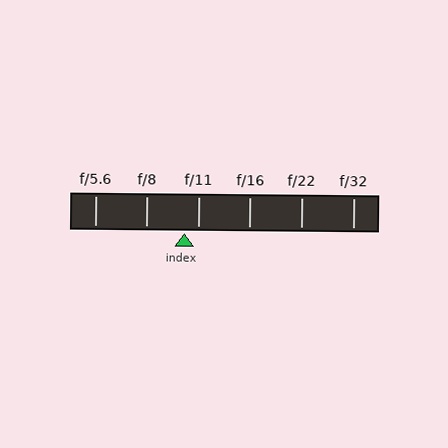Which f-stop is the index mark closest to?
The index mark is closest to f/11.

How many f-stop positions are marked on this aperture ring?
There are 6 f-stop positions marked.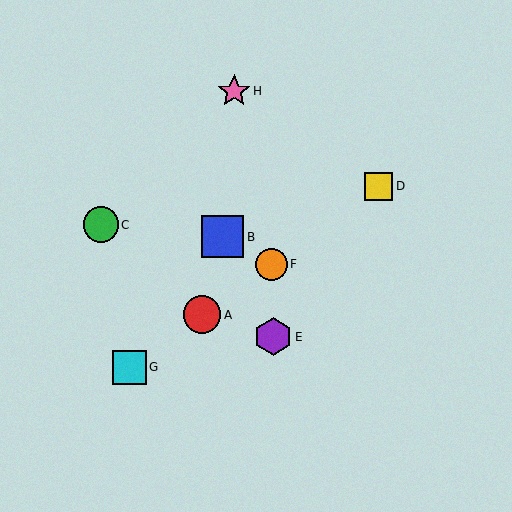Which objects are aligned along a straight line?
Objects A, D, F, G are aligned along a straight line.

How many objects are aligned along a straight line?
4 objects (A, D, F, G) are aligned along a straight line.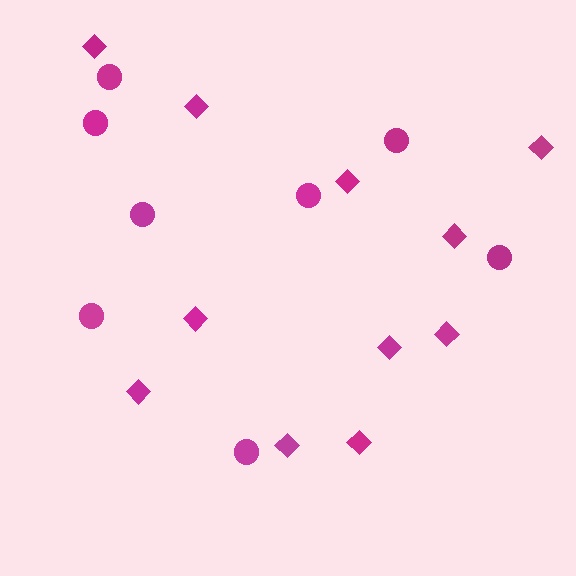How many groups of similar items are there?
There are 2 groups: one group of circles (8) and one group of diamonds (11).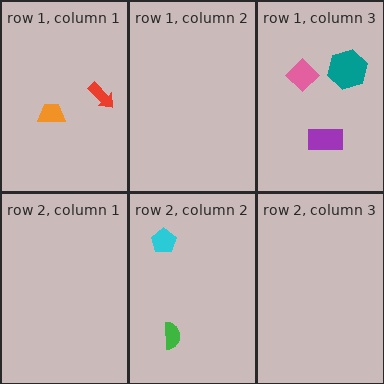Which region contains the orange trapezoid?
The row 1, column 1 region.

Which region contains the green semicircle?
The row 2, column 2 region.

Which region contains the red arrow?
The row 1, column 1 region.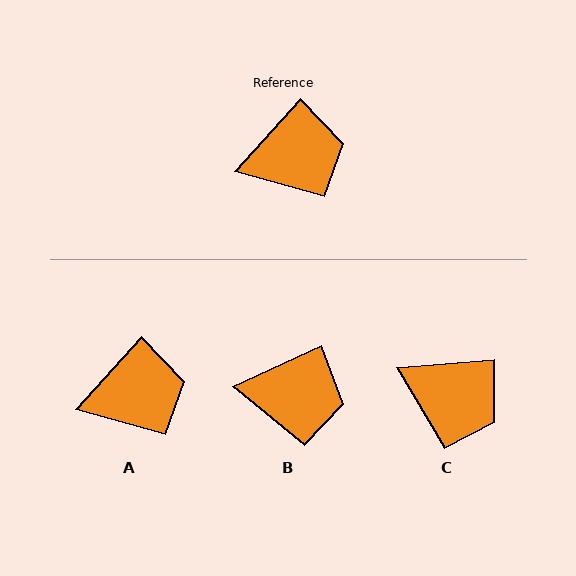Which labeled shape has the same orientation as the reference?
A.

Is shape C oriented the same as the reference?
No, it is off by about 43 degrees.